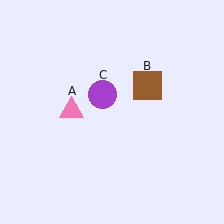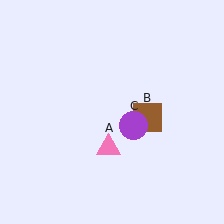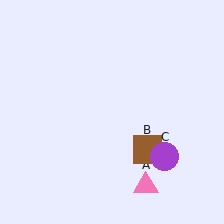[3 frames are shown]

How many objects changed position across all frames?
3 objects changed position: pink triangle (object A), brown square (object B), purple circle (object C).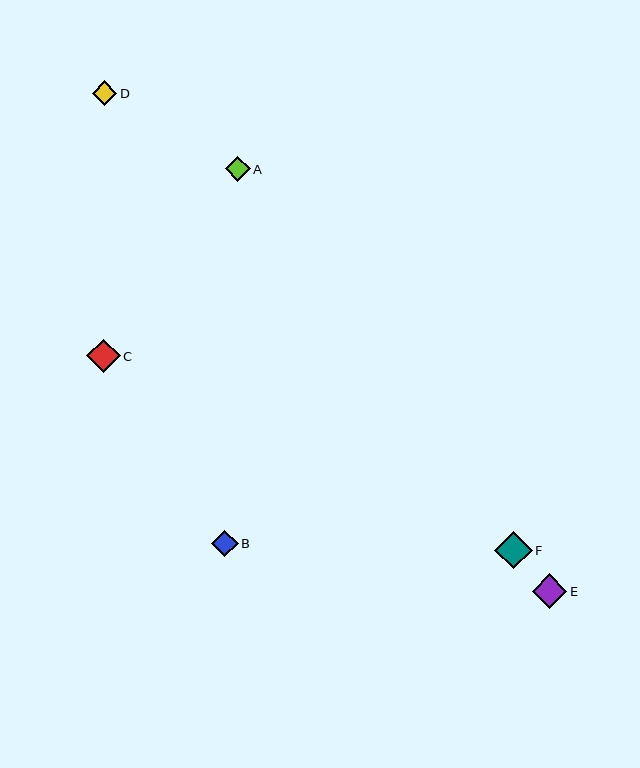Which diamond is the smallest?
Diamond D is the smallest with a size of approximately 24 pixels.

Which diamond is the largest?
Diamond F is the largest with a size of approximately 37 pixels.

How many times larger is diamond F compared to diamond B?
Diamond F is approximately 1.4 times the size of diamond B.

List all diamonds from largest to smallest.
From largest to smallest: F, E, C, B, A, D.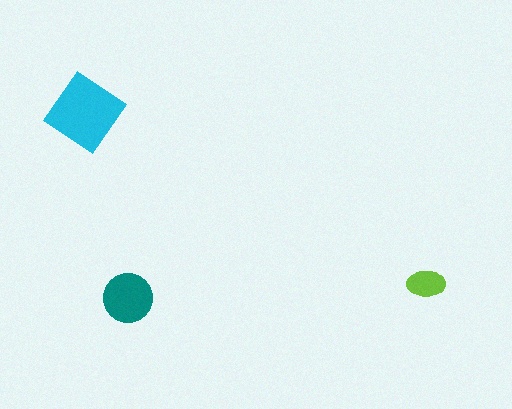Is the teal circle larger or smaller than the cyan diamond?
Smaller.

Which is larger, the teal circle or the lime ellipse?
The teal circle.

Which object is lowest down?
The teal circle is bottommost.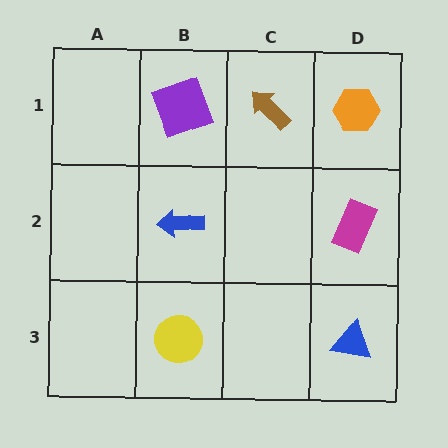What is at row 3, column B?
A yellow circle.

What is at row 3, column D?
A blue triangle.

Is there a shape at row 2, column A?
No, that cell is empty.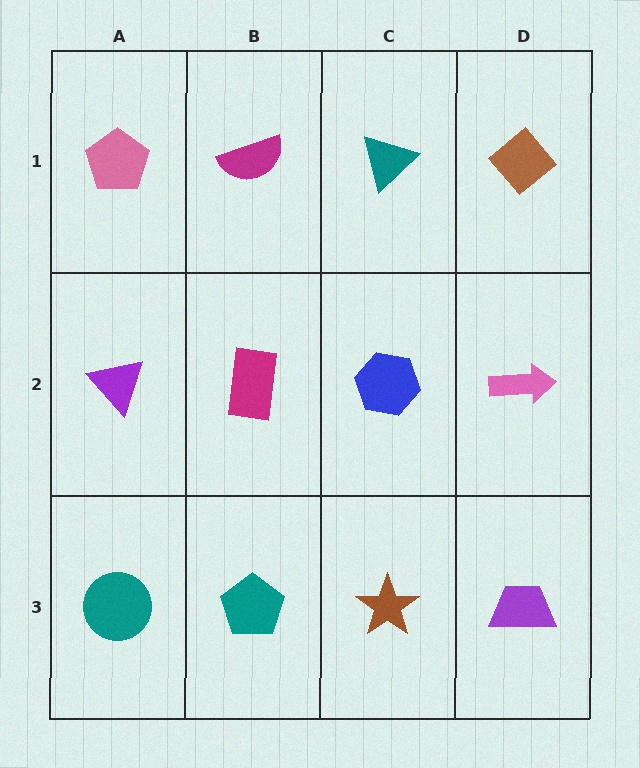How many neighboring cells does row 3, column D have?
2.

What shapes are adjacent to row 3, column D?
A pink arrow (row 2, column D), a brown star (row 3, column C).